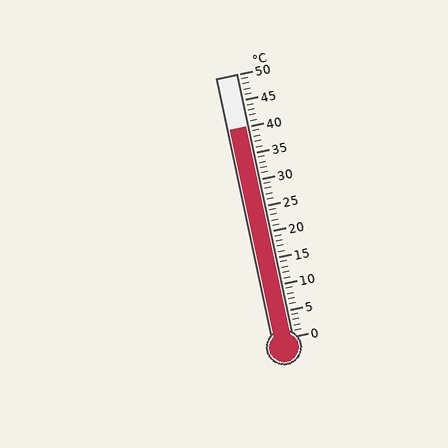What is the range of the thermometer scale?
The thermometer scale ranges from 0°C to 50°C.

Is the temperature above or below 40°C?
The temperature is at 40°C.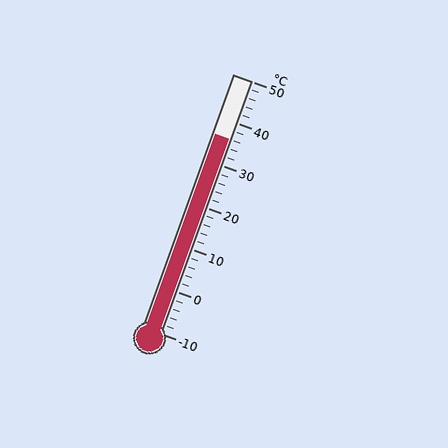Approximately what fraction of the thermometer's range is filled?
The thermometer is filled to approximately 75% of its range.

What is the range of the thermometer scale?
The thermometer scale ranges from -10°C to 50°C.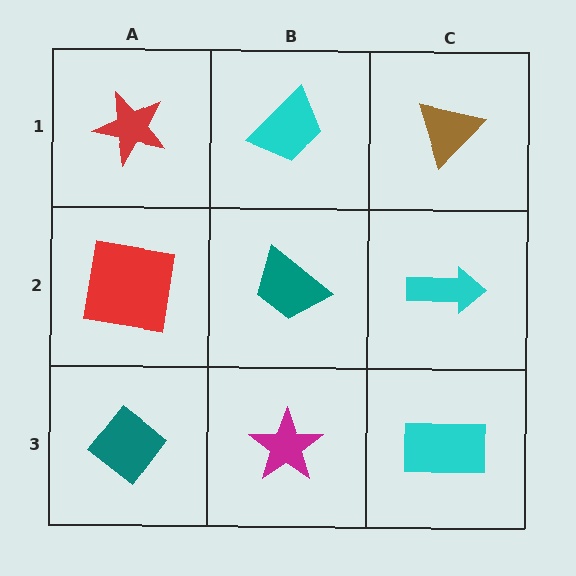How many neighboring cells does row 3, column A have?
2.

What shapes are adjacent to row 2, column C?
A brown triangle (row 1, column C), a cyan rectangle (row 3, column C), a teal trapezoid (row 2, column B).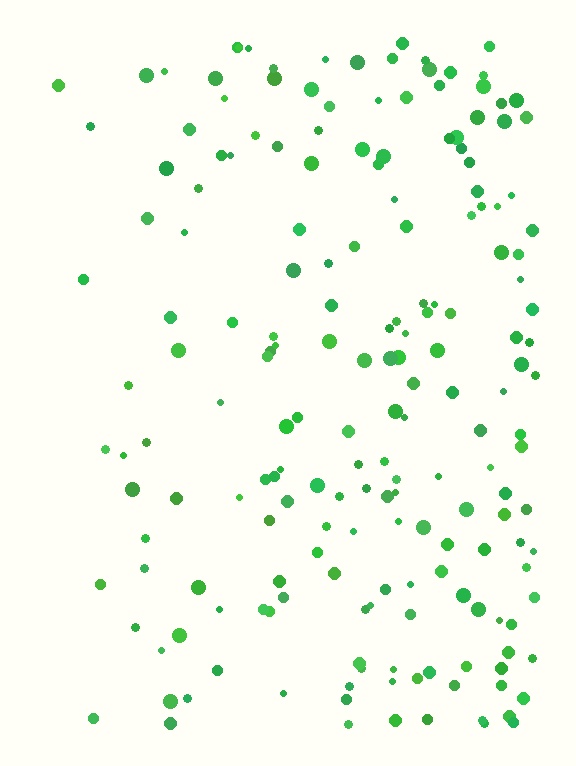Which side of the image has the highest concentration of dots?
The right.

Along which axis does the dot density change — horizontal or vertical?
Horizontal.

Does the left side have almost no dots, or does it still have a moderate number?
Still a moderate number, just noticeably fewer than the right.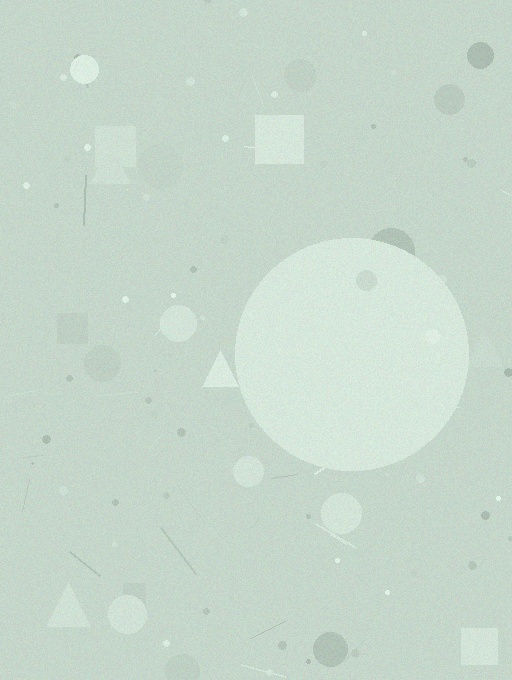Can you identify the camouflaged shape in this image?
The camouflaged shape is a circle.